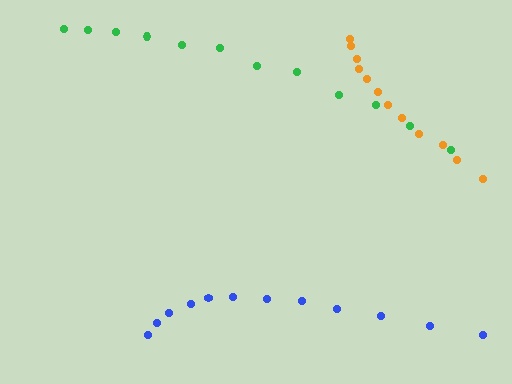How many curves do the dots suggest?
There are 3 distinct paths.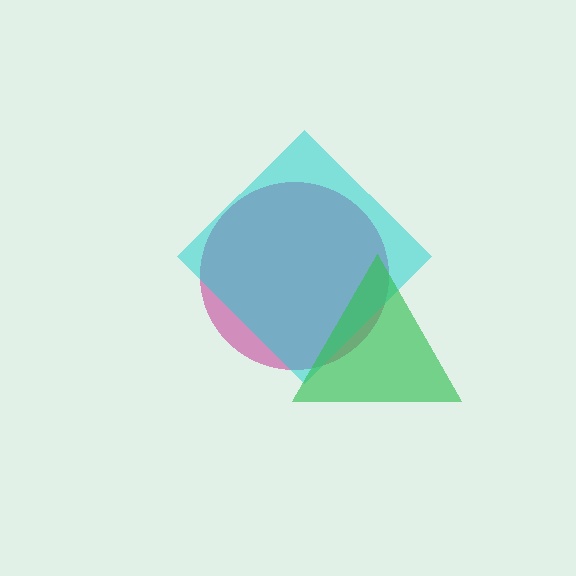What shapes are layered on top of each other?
The layered shapes are: a magenta circle, a cyan diamond, a green triangle.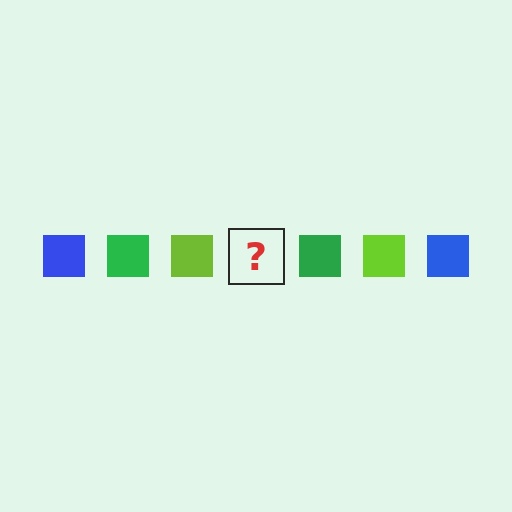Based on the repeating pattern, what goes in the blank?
The blank should be a blue square.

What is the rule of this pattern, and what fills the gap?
The rule is that the pattern cycles through blue, green, lime squares. The gap should be filled with a blue square.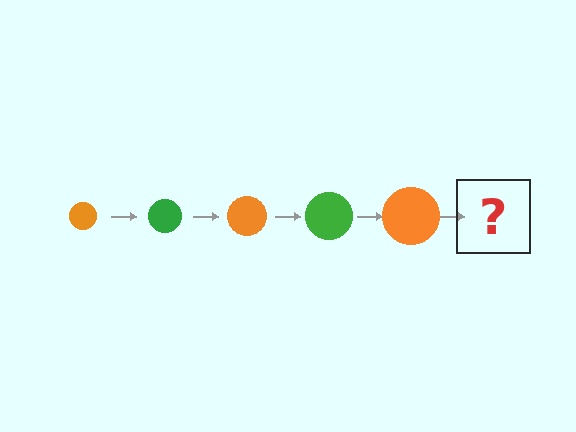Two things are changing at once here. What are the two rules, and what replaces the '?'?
The two rules are that the circle grows larger each step and the color cycles through orange and green. The '?' should be a green circle, larger than the previous one.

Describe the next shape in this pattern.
It should be a green circle, larger than the previous one.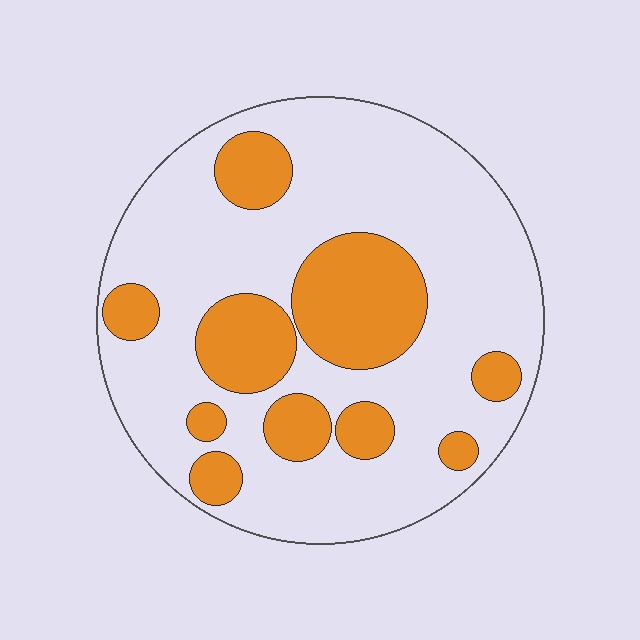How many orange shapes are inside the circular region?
10.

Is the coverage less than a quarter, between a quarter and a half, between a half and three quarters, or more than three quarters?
Between a quarter and a half.